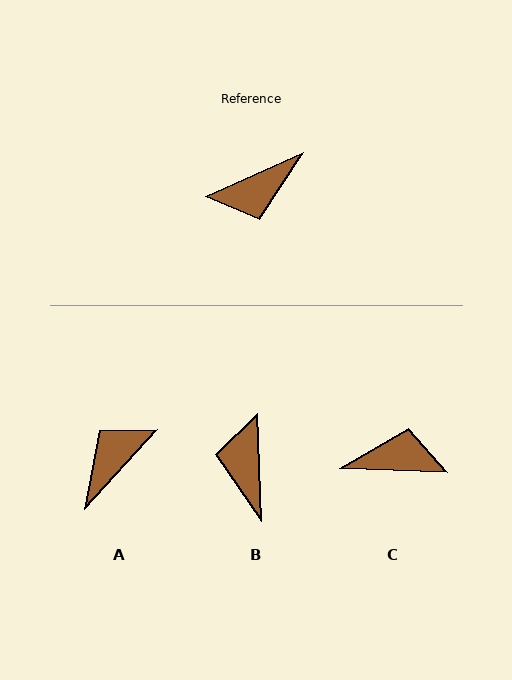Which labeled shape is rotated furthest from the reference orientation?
A, about 157 degrees away.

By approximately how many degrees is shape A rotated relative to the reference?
Approximately 157 degrees clockwise.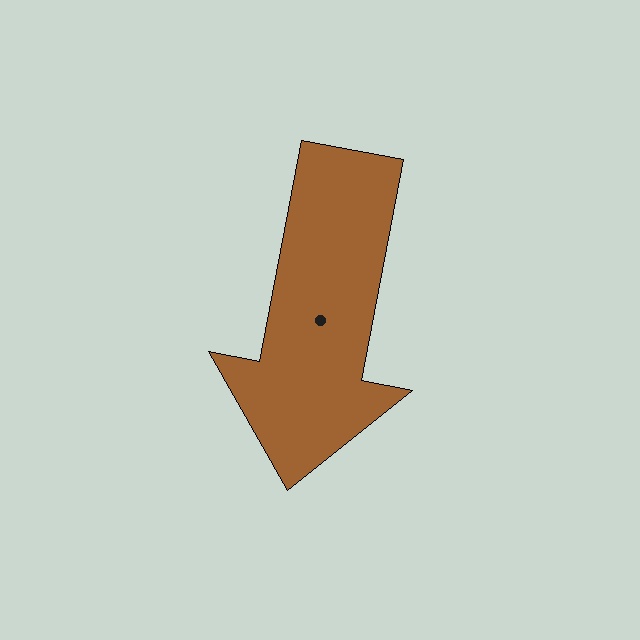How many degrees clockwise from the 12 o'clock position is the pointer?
Approximately 191 degrees.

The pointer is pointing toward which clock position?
Roughly 6 o'clock.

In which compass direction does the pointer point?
South.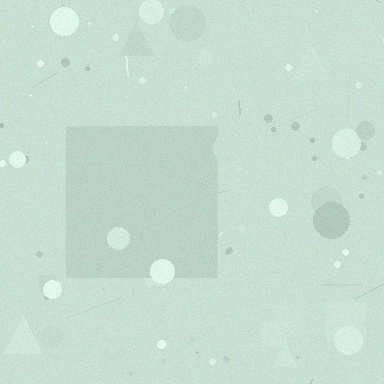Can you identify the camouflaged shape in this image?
The camouflaged shape is a square.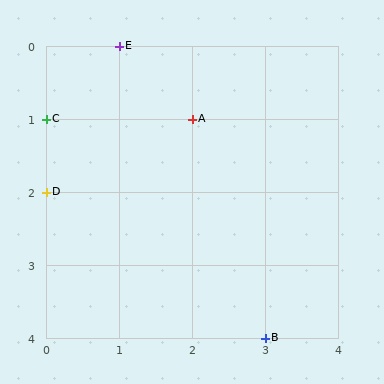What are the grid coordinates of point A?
Point A is at grid coordinates (2, 1).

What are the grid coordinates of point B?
Point B is at grid coordinates (3, 4).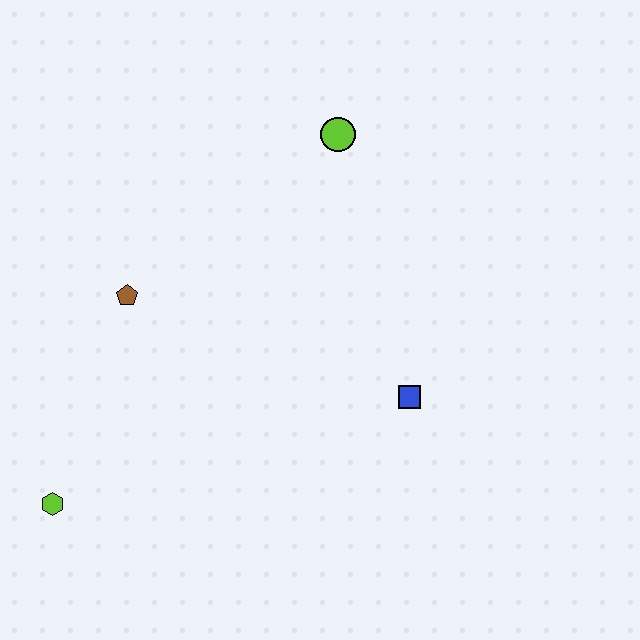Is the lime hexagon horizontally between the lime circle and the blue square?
No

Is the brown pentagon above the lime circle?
No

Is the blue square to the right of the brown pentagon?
Yes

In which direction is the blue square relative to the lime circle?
The blue square is below the lime circle.